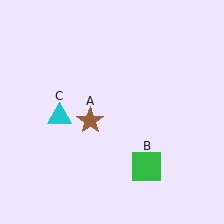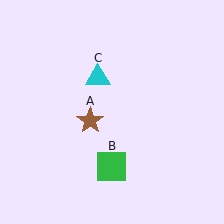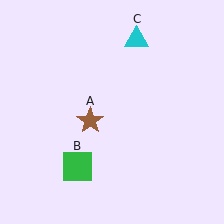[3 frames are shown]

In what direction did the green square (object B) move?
The green square (object B) moved left.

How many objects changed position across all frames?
2 objects changed position: green square (object B), cyan triangle (object C).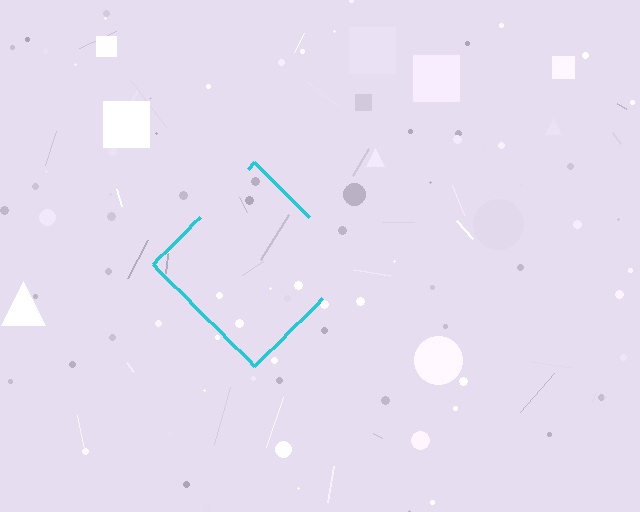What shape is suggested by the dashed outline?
The dashed outline suggests a diamond.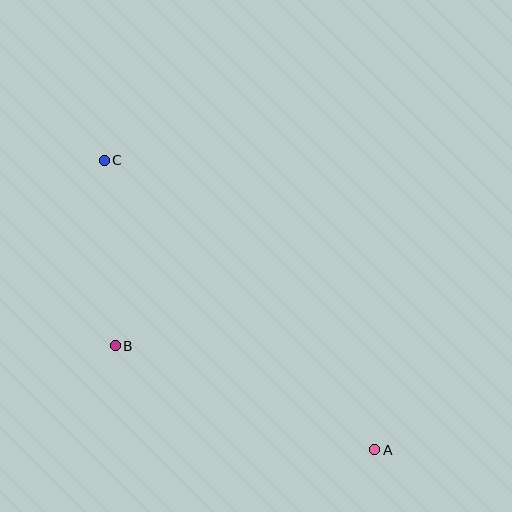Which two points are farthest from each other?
Points A and C are farthest from each other.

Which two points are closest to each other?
Points B and C are closest to each other.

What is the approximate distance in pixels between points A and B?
The distance between A and B is approximately 280 pixels.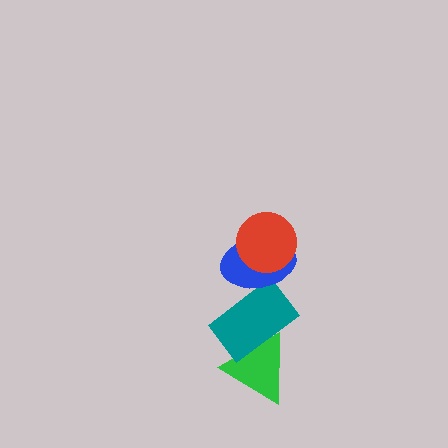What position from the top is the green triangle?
The green triangle is 4th from the top.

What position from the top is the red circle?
The red circle is 1st from the top.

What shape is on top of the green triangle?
The teal rectangle is on top of the green triangle.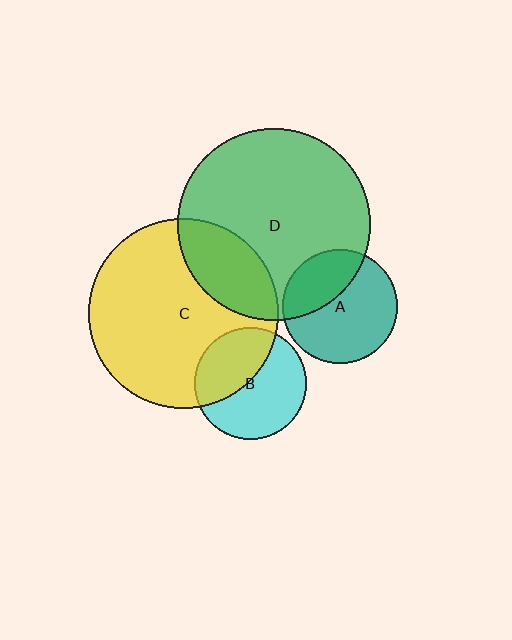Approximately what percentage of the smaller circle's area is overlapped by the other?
Approximately 40%.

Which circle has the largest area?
Circle D (green).